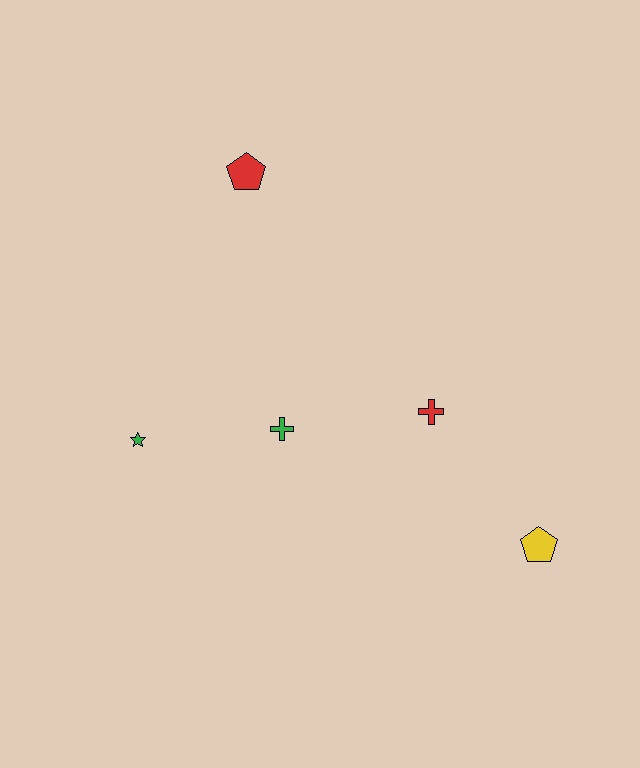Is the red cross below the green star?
No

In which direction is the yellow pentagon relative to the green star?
The yellow pentagon is to the right of the green star.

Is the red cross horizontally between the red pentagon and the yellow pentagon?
Yes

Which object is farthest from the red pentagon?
The yellow pentagon is farthest from the red pentagon.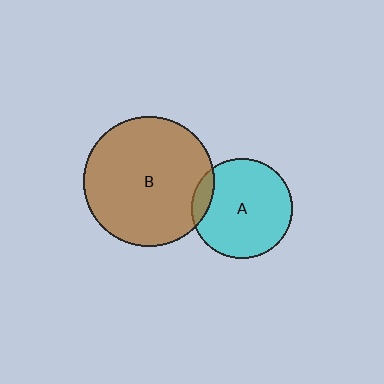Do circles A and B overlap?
Yes.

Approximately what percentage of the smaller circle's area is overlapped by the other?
Approximately 10%.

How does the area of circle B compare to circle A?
Approximately 1.7 times.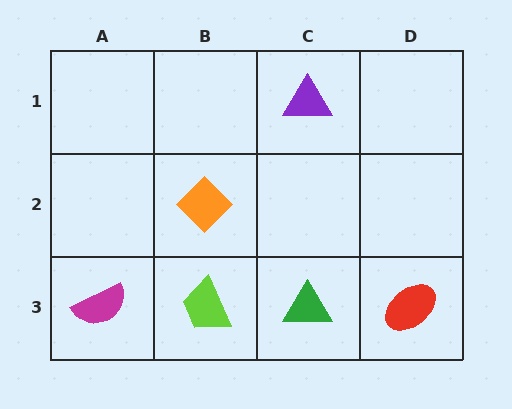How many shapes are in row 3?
4 shapes.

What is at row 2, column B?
An orange diamond.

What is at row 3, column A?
A magenta semicircle.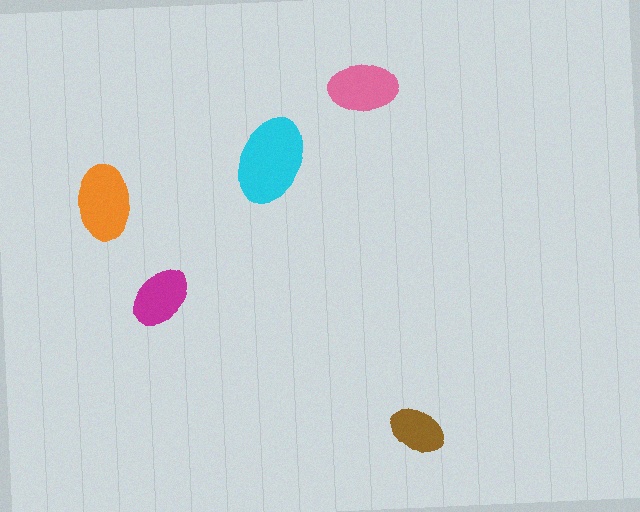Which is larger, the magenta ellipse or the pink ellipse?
The pink one.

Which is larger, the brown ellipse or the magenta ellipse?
The magenta one.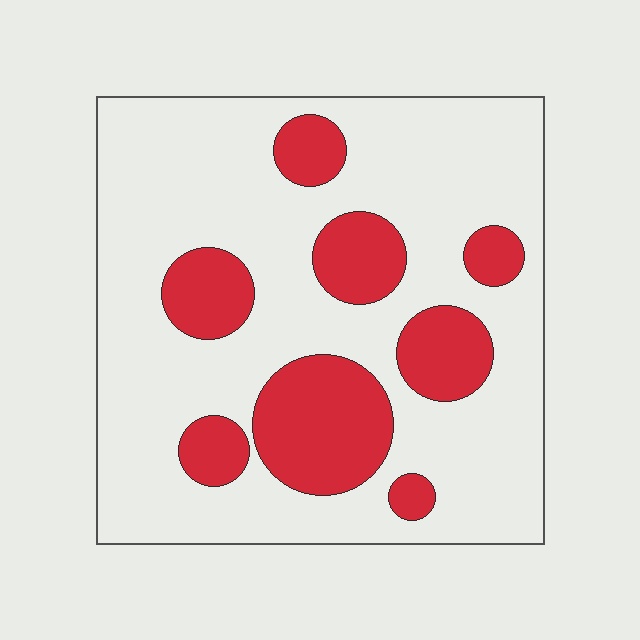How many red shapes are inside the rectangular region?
8.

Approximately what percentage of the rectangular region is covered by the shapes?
Approximately 25%.